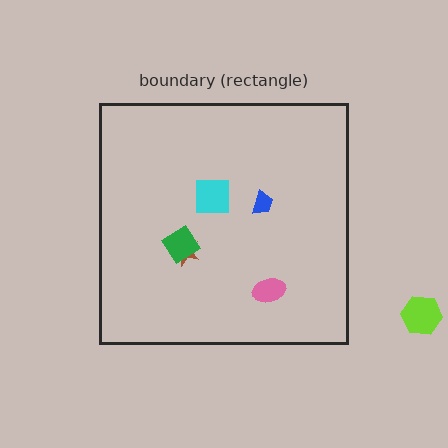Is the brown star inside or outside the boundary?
Inside.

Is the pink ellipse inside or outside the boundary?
Inside.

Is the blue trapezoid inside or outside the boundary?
Inside.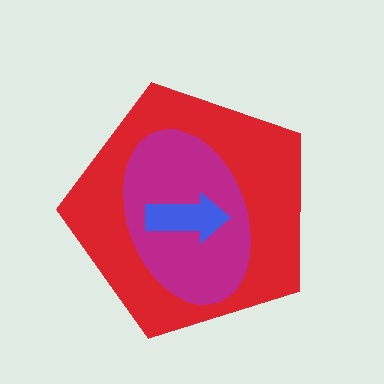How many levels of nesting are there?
3.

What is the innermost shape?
The blue arrow.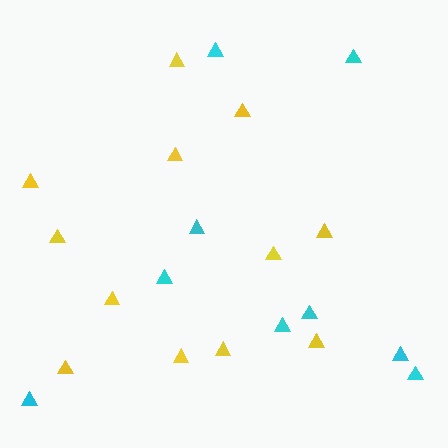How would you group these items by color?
There are 2 groups: one group of cyan triangles (9) and one group of yellow triangles (12).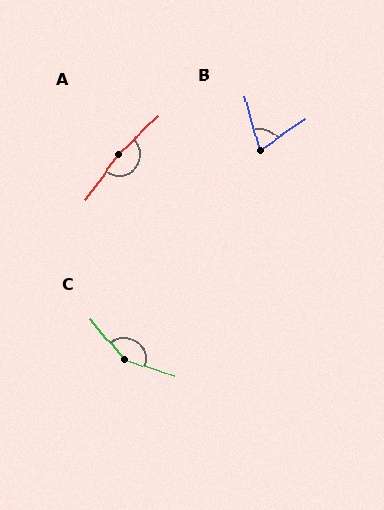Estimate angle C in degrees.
Approximately 147 degrees.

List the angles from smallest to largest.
B (70°), C (147°), A (170°).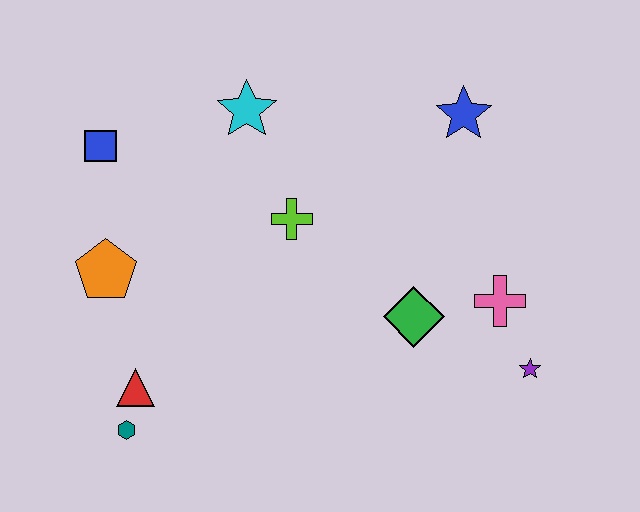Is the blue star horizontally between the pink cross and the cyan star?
Yes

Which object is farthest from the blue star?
The teal hexagon is farthest from the blue star.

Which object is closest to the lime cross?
The cyan star is closest to the lime cross.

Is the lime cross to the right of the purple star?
No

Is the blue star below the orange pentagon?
No